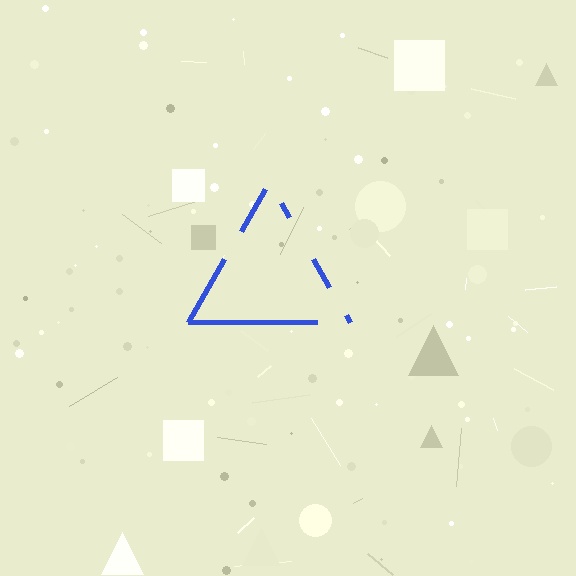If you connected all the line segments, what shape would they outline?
They would outline a triangle.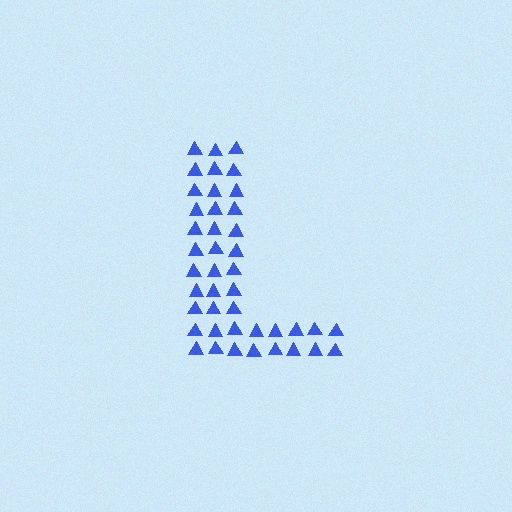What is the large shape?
The large shape is the letter L.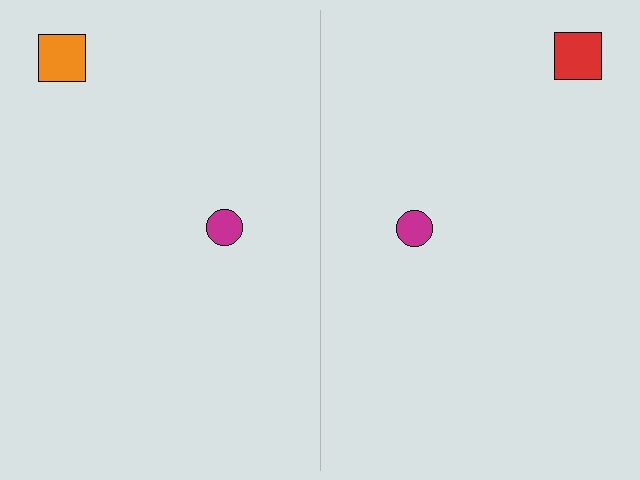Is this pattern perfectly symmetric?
No, the pattern is not perfectly symmetric. The red square on the right side breaks the symmetry — its mirror counterpart is orange.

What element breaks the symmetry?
The red square on the right side breaks the symmetry — its mirror counterpart is orange.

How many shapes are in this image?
There are 4 shapes in this image.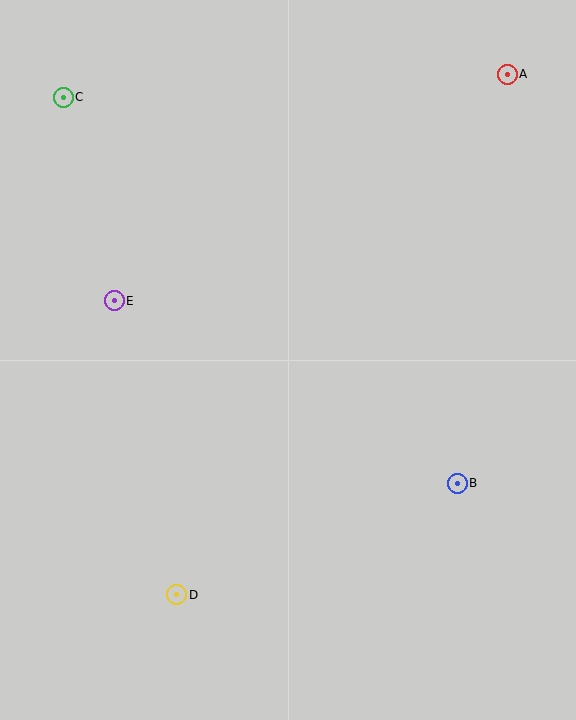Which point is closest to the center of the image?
Point E at (114, 301) is closest to the center.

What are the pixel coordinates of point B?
Point B is at (457, 483).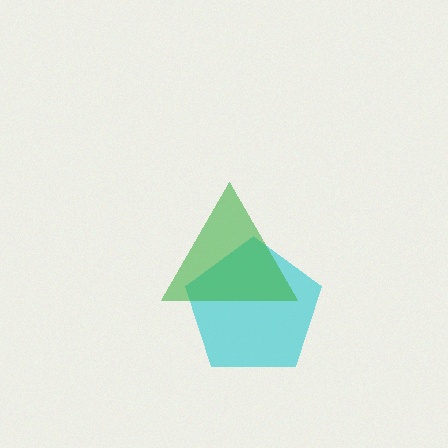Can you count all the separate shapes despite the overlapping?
Yes, there are 2 separate shapes.